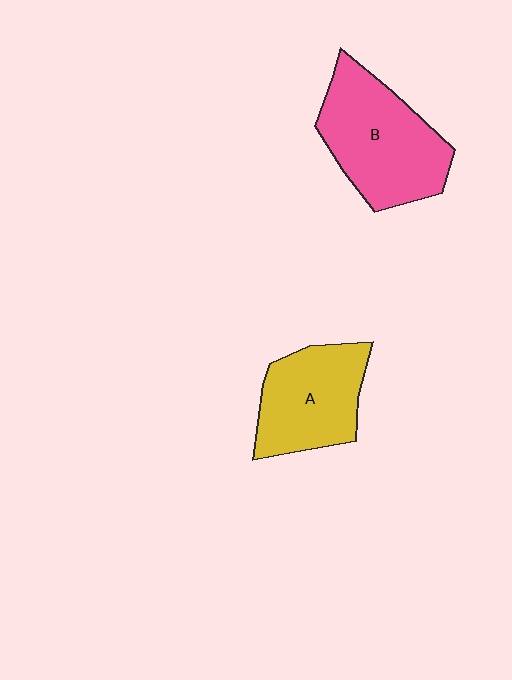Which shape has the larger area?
Shape B (pink).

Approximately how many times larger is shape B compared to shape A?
Approximately 1.3 times.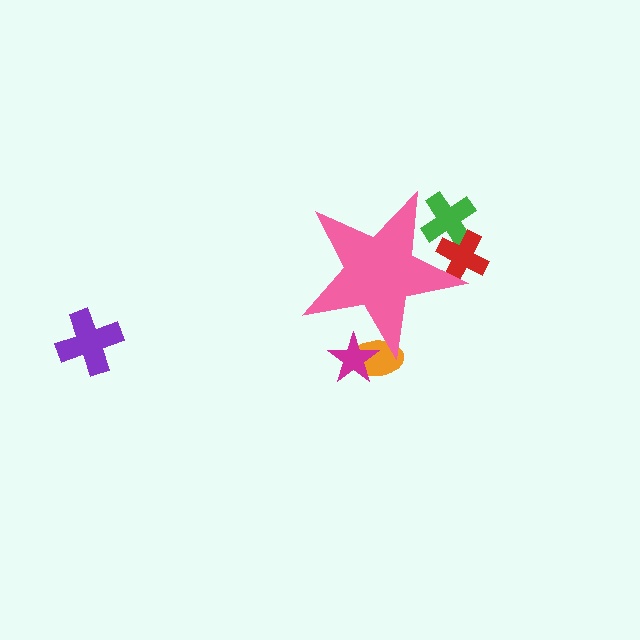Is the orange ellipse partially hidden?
Yes, the orange ellipse is partially hidden behind the pink star.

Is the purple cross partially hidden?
No, the purple cross is fully visible.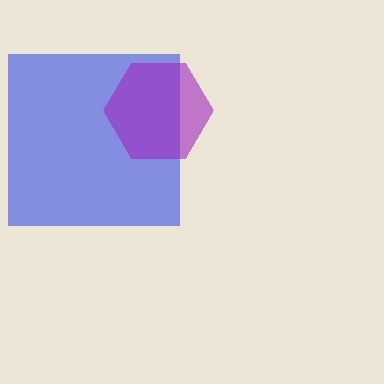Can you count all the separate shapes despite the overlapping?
Yes, there are 2 separate shapes.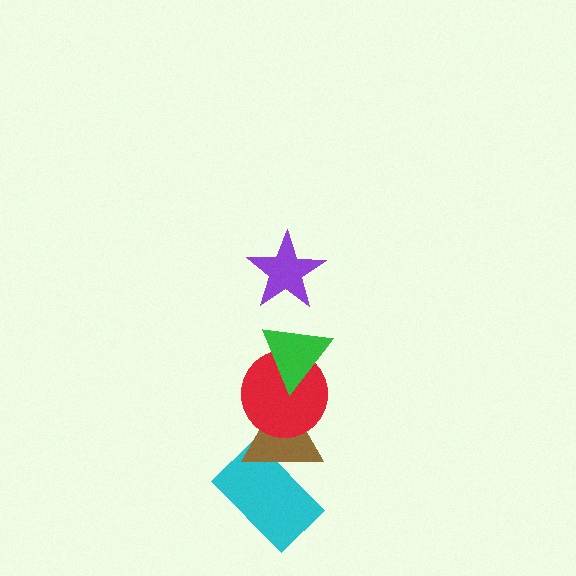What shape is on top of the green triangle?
The purple star is on top of the green triangle.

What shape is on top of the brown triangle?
The red circle is on top of the brown triangle.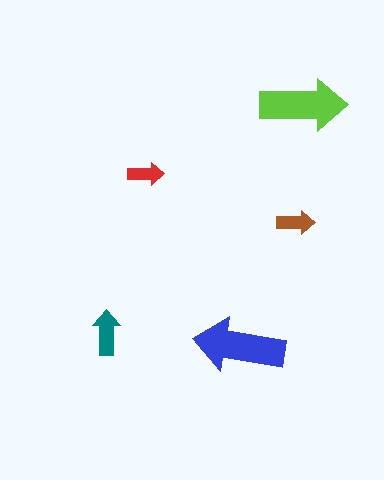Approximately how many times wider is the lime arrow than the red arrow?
About 2.5 times wider.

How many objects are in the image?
There are 5 objects in the image.